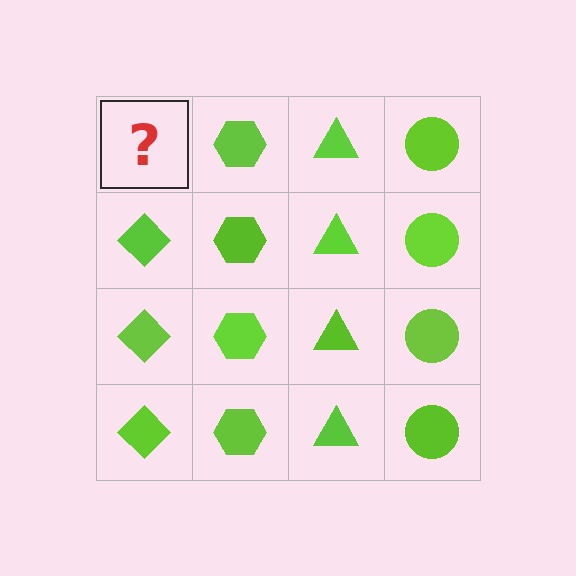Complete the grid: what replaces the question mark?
The question mark should be replaced with a lime diamond.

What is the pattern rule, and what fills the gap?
The rule is that each column has a consistent shape. The gap should be filled with a lime diamond.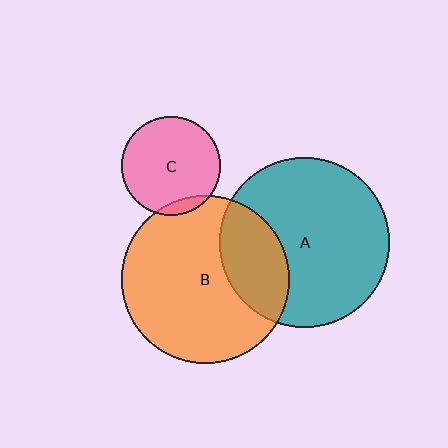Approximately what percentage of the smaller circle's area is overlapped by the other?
Approximately 10%.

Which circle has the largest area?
Circle A (teal).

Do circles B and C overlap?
Yes.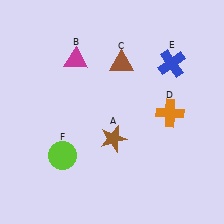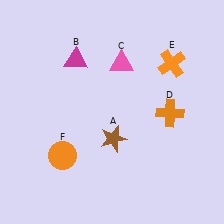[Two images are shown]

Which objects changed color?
C changed from brown to pink. E changed from blue to orange. F changed from lime to orange.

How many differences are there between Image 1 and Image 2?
There are 3 differences between the two images.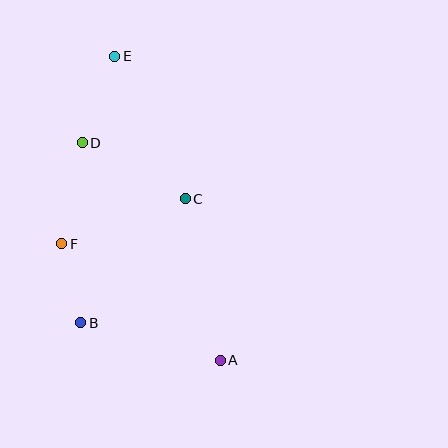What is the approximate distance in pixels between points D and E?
The distance between D and E is approximately 93 pixels.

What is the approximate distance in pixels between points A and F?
The distance between A and F is approximately 197 pixels.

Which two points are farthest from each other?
Points A and E are farthest from each other.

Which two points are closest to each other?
Points B and F are closest to each other.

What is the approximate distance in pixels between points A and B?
The distance between A and B is approximately 145 pixels.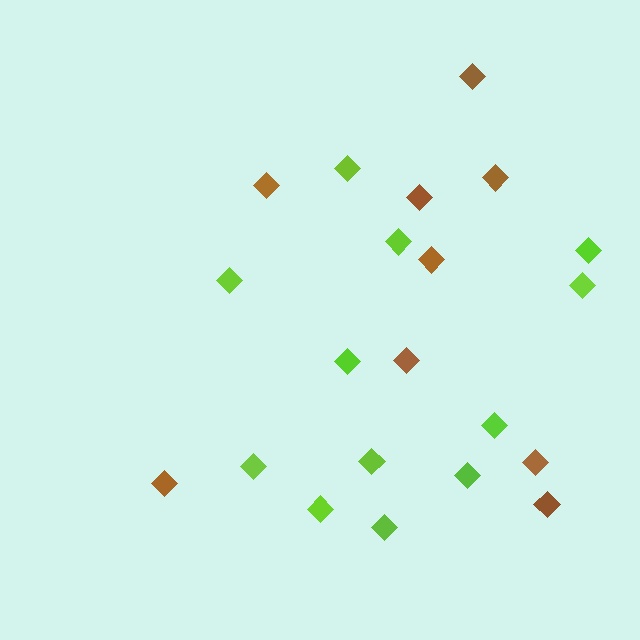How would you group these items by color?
There are 2 groups: one group of brown diamonds (9) and one group of lime diamonds (12).